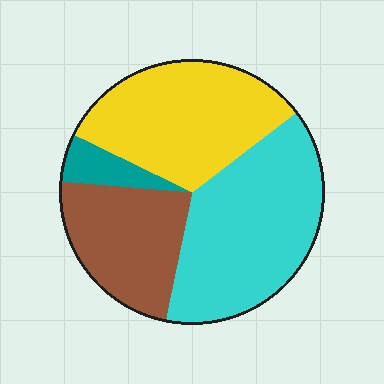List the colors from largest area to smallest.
From largest to smallest: cyan, yellow, brown, teal.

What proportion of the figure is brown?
Brown takes up between a sixth and a third of the figure.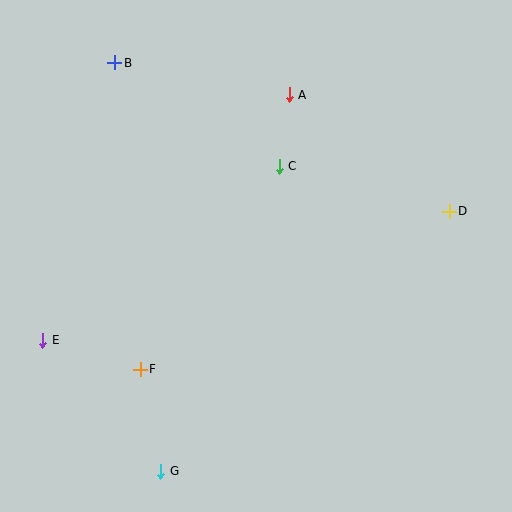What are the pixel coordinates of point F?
Point F is at (140, 369).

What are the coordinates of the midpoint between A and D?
The midpoint between A and D is at (369, 153).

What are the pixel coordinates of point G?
Point G is at (161, 471).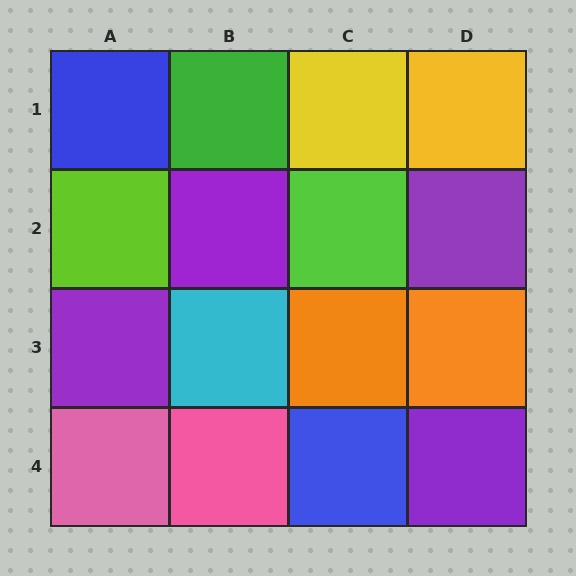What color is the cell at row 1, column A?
Blue.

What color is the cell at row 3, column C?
Orange.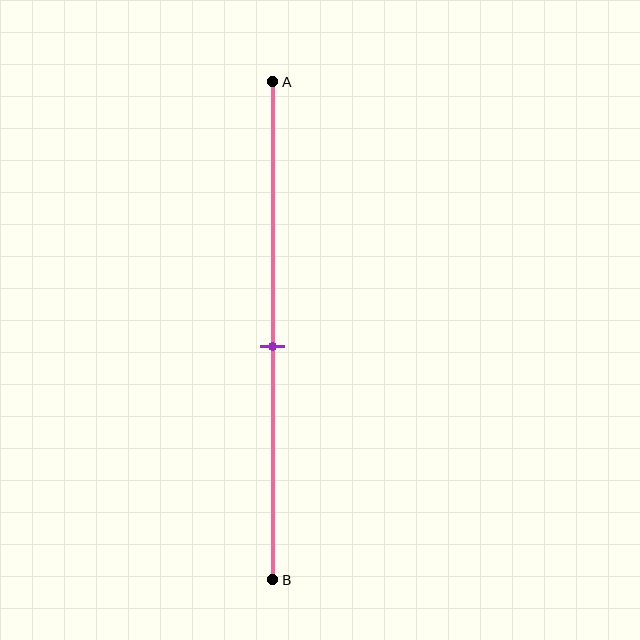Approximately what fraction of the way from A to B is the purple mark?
The purple mark is approximately 55% of the way from A to B.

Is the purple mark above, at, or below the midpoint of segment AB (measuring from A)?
The purple mark is below the midpoint of segment AB.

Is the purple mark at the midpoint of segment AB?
No, the mark is at about 55% from A, not at the 50% midpoint.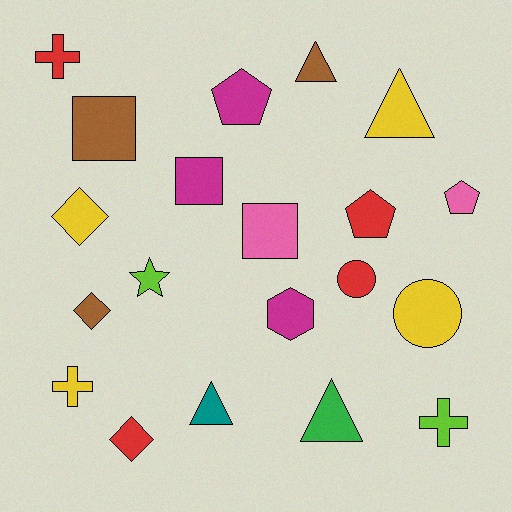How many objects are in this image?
There are 20 objects.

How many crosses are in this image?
There are 3 crosses.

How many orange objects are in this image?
There are no orange objects.